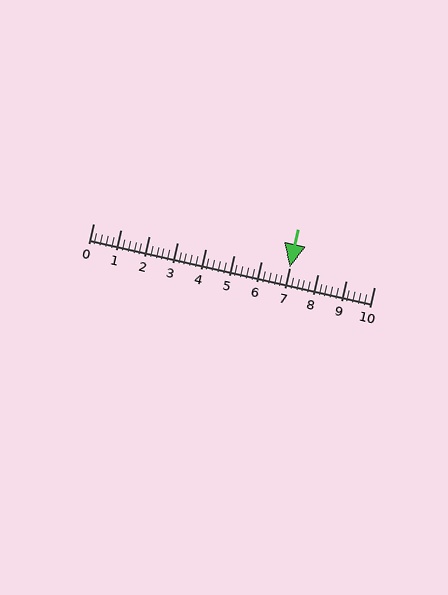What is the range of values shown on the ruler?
The ruler shows values from 0 to 10.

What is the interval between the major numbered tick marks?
The major tick marks are spaced 1 units apart.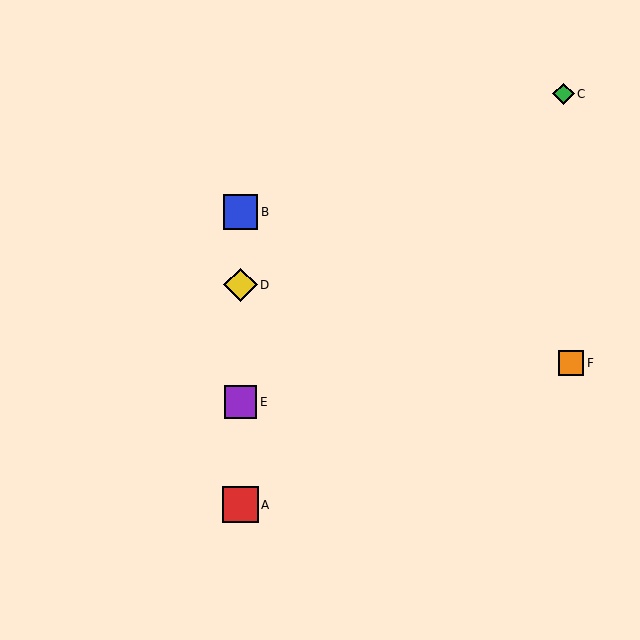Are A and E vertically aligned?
Yes, both are at x≈240.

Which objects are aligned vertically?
Objects A, B, D, E are aligned vertically.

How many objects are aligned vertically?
4 objects (A, B, D, E) are aligned vertically.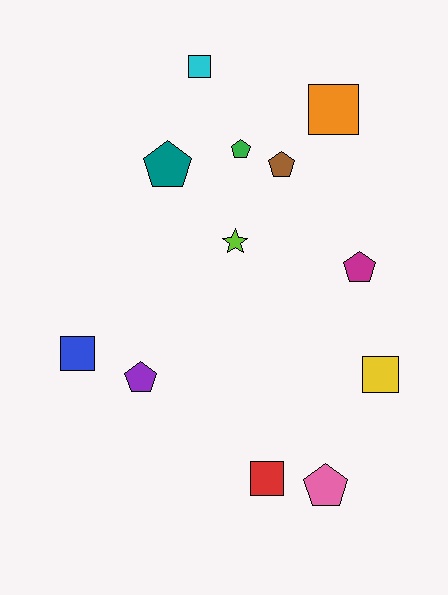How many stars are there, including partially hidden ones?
There is 1 star.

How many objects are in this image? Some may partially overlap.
There are 12 objects.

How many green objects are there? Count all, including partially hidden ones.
There is 1 green object.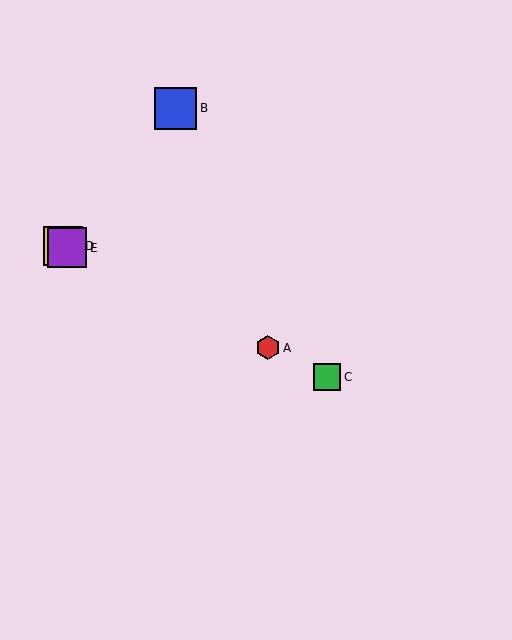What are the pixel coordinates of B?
Object B is at (175, 108).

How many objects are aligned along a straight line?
4 objects (A, C, D, E) are aligned along a straight line.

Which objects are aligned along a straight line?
Objects A, C, D, E are aligned along a straight line.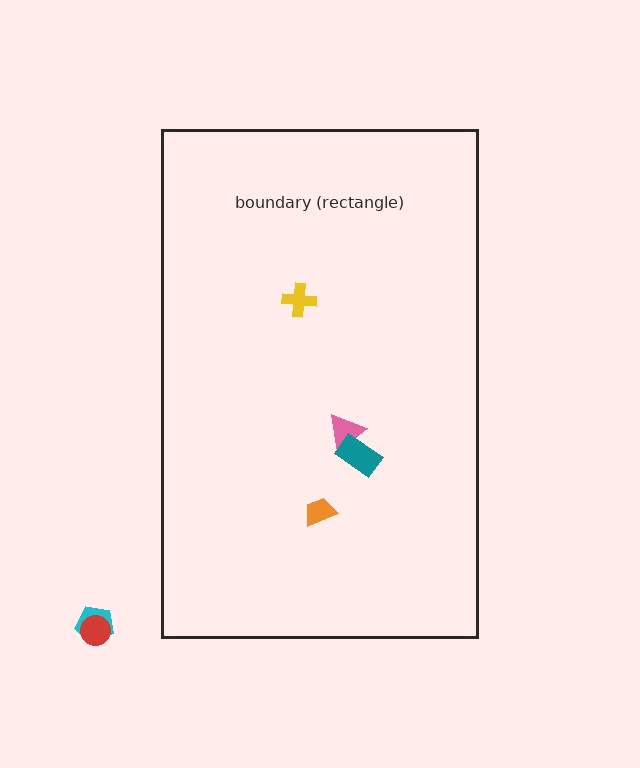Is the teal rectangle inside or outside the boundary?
Inside.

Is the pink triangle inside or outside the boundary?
Inside.